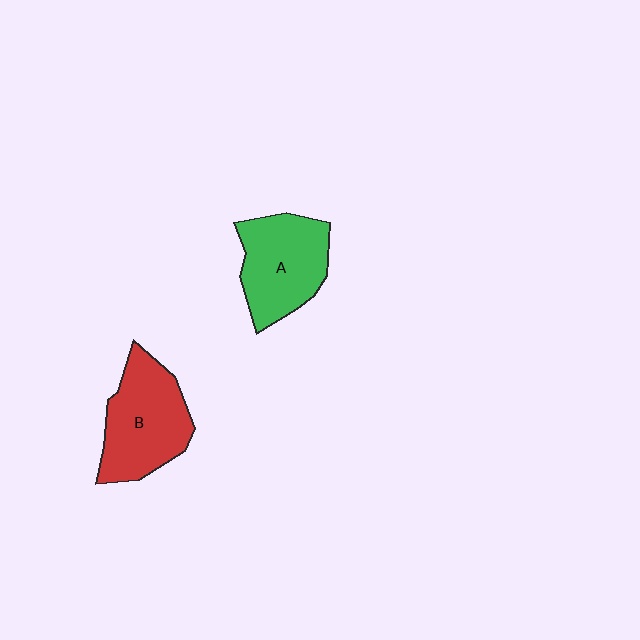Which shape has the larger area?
Shape B (red).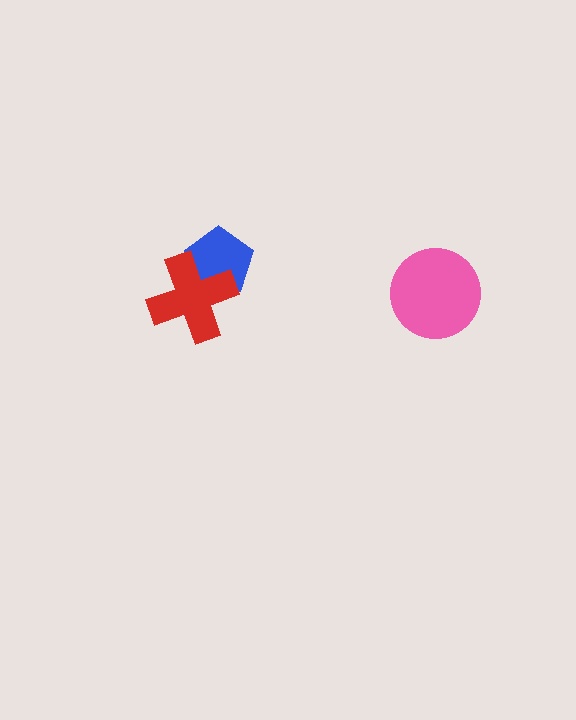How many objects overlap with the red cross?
1 object overlaps with the red cross.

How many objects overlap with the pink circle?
0 objects overlap with the pink circle.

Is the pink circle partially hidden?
No, no other shape covers it.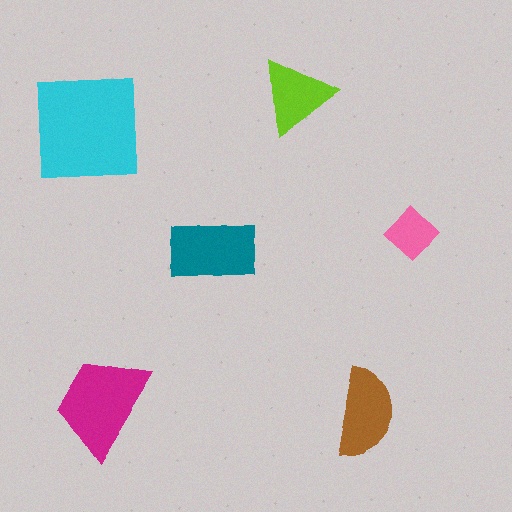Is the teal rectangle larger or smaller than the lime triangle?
Larger.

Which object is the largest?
The cyan square.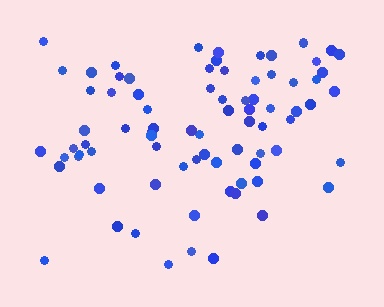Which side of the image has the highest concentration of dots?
The top.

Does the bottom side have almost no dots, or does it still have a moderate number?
Still a moderate number, just noticeably fewer than the top.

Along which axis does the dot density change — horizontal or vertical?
Vertical.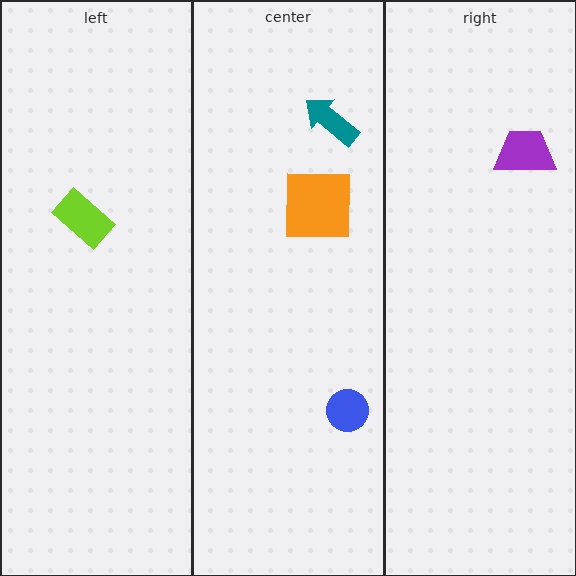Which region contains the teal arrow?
The center region.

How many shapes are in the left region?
1.